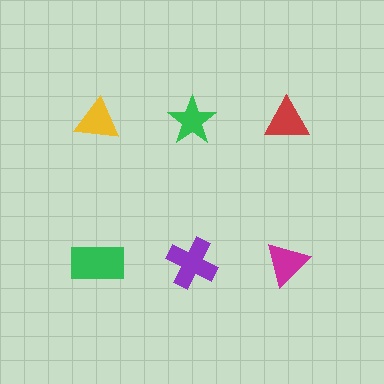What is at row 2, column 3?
A magenta triangle.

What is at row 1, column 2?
A green star.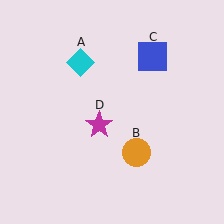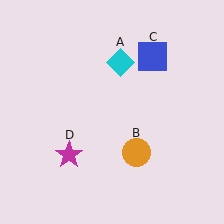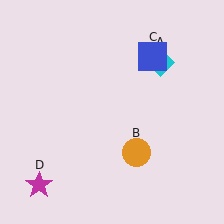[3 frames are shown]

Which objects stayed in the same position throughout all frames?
Orange circle (object B) and blue square (object C) remained stationary.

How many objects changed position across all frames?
2 objects changed position: cyan diamond (object A), magenta star (object D).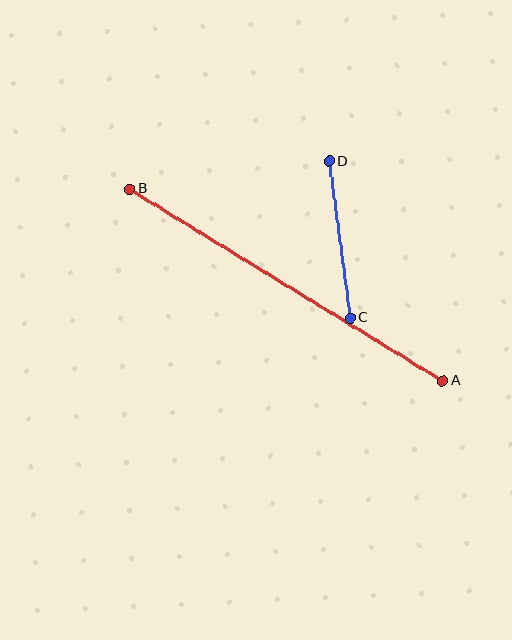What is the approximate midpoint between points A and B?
The midpoint is at approximately (286, 285) pixels.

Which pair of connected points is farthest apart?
Points A and B are farthest apart.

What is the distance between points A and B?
The distance is approximately 367 pixels.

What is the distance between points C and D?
The distance is approximately 158 pixels.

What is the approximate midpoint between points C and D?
The midpoint is at approximately (340, 240) pixels.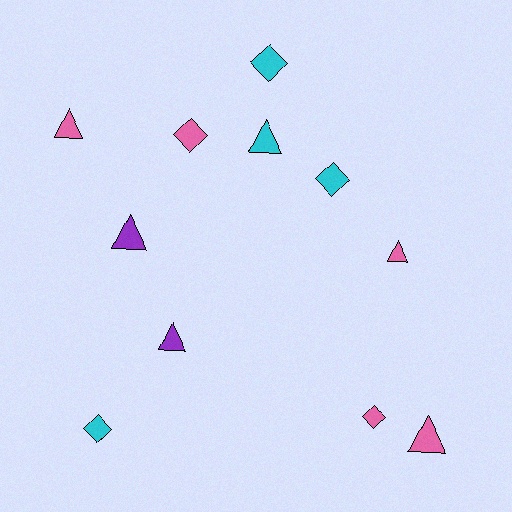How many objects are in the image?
There are 11 objects.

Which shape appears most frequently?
Triangle, with 6 objects.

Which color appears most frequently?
Pink, with 5 objects.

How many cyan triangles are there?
There is 1 cyan triangle.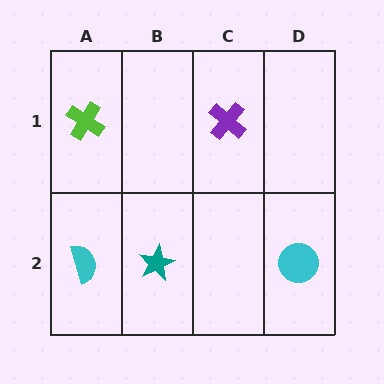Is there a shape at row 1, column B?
No, that cell is empty.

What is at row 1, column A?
A lime cross.